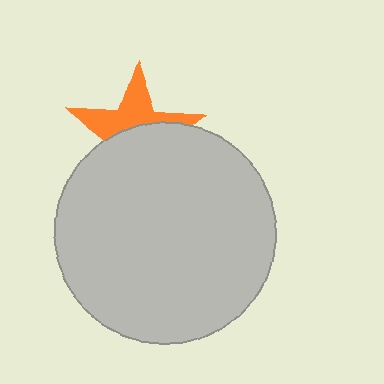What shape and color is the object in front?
The object in front is a light gray circle.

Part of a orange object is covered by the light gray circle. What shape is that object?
It is a star.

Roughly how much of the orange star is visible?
A small part of it is visible (roughly 45%).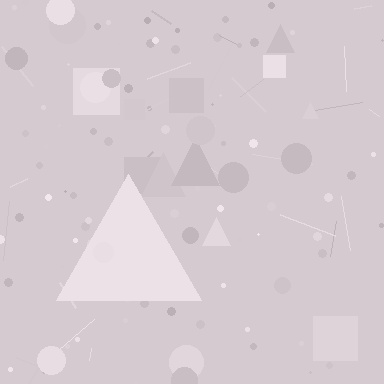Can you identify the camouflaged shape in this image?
The camouflaged shape is a triangle.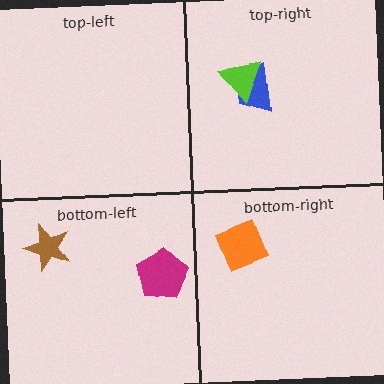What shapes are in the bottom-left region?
The magenta pentagon, the brown star.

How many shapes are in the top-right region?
2.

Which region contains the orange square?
The bottom-right region.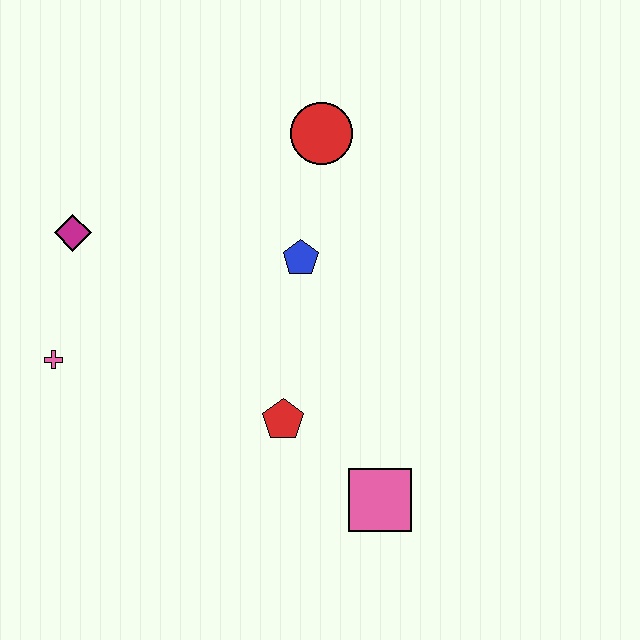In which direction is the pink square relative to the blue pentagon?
The pink square is below the blue pentagon.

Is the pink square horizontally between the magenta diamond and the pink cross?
No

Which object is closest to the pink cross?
The magenta diamond is closest to the pink cross.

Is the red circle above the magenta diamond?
Yes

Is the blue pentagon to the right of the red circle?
No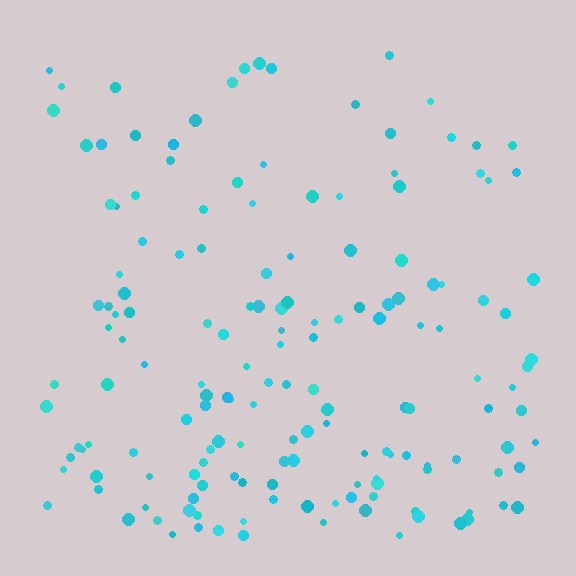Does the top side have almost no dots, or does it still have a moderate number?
Still a moderate number, just noticeably fewer than the bottom.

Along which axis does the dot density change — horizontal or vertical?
Vertical.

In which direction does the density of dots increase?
From top to bottom, with the bottom side densest.